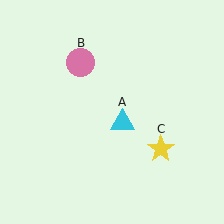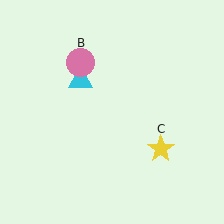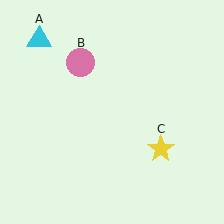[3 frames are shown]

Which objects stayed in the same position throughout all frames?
Pink circle (object B) and yellow star (object C) remained stationary.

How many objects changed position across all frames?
1 object changed position: cyan triangle (object A).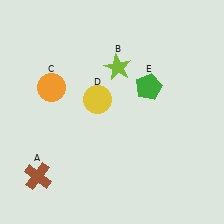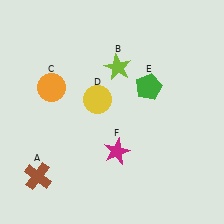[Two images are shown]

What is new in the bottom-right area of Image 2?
A magenta star (F) was added in the bottom-right area of Image 2.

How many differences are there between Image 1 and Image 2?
There is 1 difference between the two images.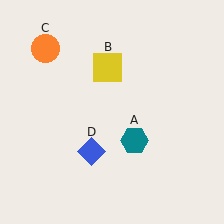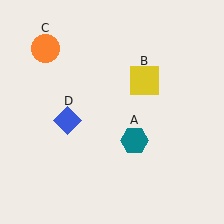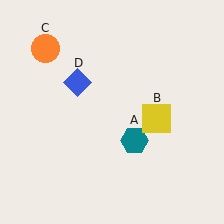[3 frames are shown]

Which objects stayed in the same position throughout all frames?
Teal hexagon (object A) and orange circle (object C) remained stationary.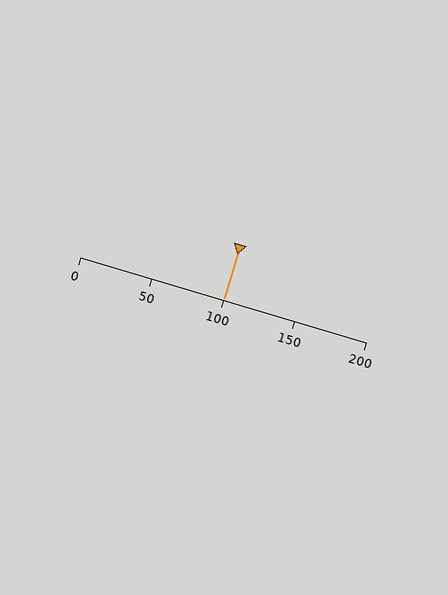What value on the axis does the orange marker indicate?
The marker indicates approximately 100.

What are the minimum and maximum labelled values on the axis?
The axis runs from 0 to 200.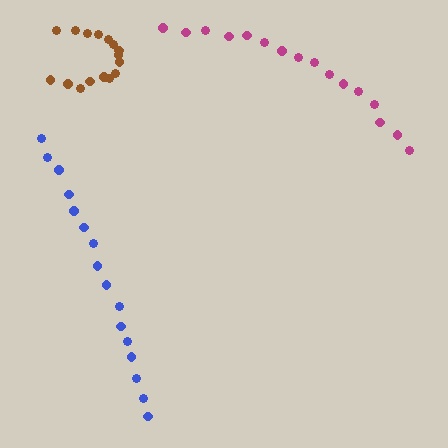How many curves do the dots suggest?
There are 3 distinct paths.